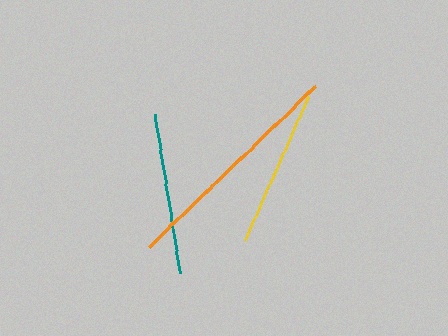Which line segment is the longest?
The orange line is the longest at approximately 232 pixels.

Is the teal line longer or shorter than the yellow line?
The teal line is longer than the yellow line.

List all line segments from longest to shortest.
From longest to shortest: orange, teal, yellow.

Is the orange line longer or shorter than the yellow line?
The orange line is longer than the yellow line.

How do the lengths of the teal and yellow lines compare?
The teal and yellow lines are approximately the same length.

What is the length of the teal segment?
The teal segment is approximately 161 pixels long.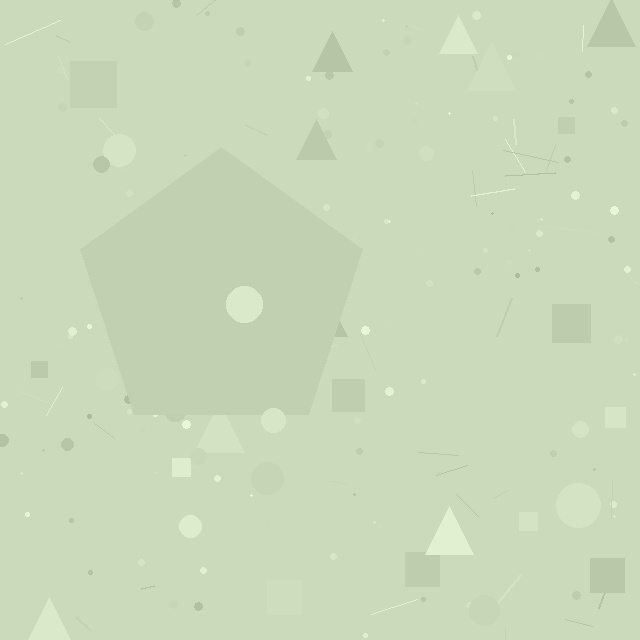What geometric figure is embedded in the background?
A pentagon is embedded in the background.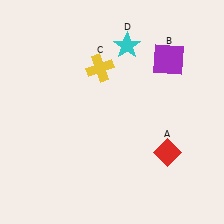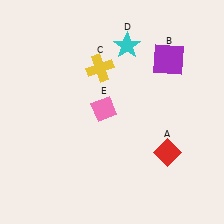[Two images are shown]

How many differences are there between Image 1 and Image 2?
There is 1 difference between the two images.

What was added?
A pink diamond (E) was added in Image 2.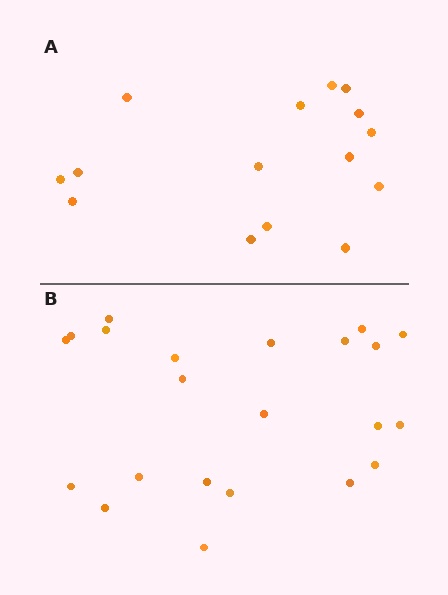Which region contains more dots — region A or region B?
Region B (the bottom region) has more dots.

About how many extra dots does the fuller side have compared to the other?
Region B has roughly 8 or so more dots than region A.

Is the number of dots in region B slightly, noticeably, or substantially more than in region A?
Region B has substantially more. The ratio is roughly 1.5 to 1.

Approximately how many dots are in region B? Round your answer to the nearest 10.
About 20 dots. (The exact count is 22, which rounds to 20.)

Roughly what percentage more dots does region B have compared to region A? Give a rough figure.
About 45% more.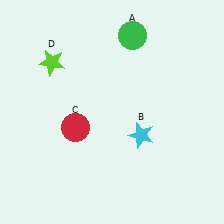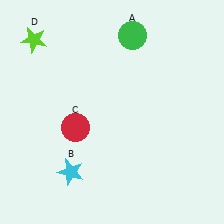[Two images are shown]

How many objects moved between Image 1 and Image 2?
2 objects moved between the two images.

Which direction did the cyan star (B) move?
The cyan star (B) moved left.